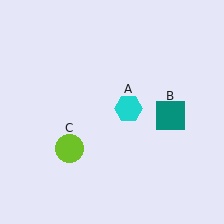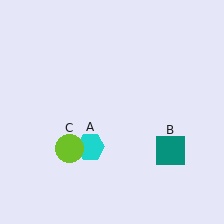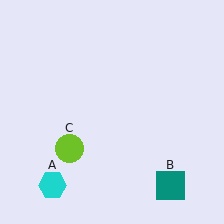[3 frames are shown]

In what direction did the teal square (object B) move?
The teal square (object B) moved down.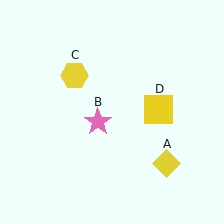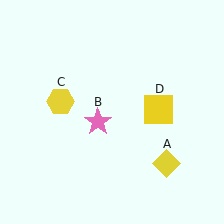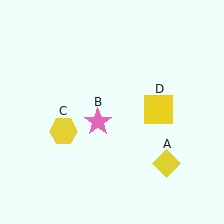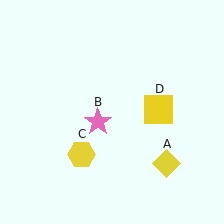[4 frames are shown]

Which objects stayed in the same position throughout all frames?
Yellow diamond (object A) and pink star (object B) and yellow square (object D) remained stationary.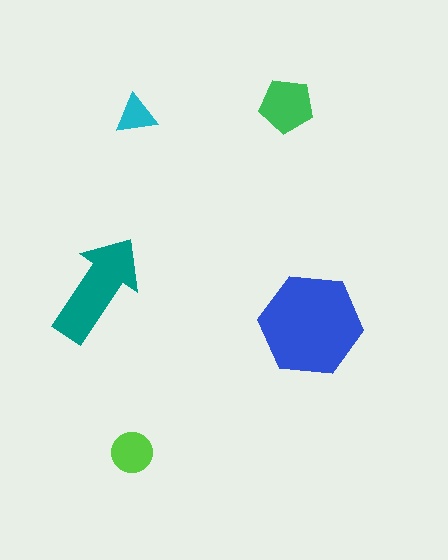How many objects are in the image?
There are 5 objects in the image.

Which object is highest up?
The green pentagon is topmost.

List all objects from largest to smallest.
The blue hexagon, the teal arrow, the green pentagon, the lime circle, the cyan triangle.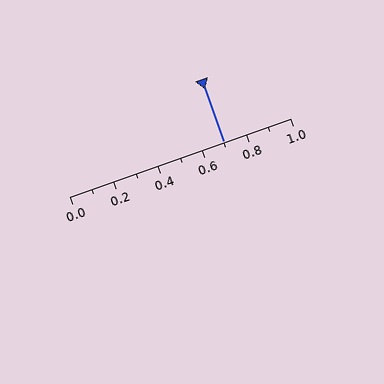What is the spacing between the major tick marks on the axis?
The major ticks are spaced 0.2 apart.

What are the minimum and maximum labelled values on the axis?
The axis runs from 0.0 to 1.0.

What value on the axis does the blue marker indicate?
The marker indicates approximately 0.7.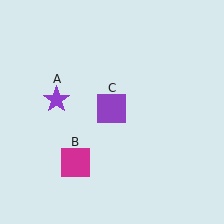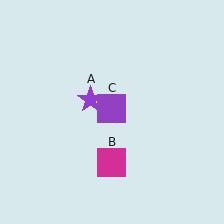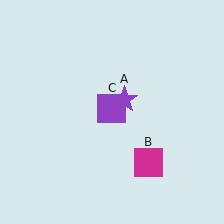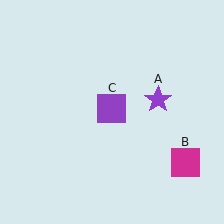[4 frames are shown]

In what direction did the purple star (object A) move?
The purple star (object A) moved right.